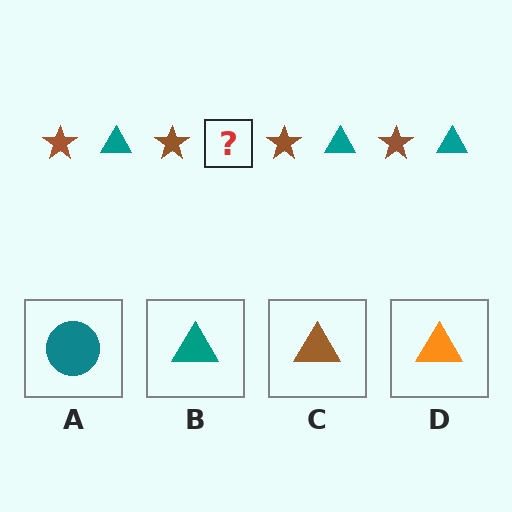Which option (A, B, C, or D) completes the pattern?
B.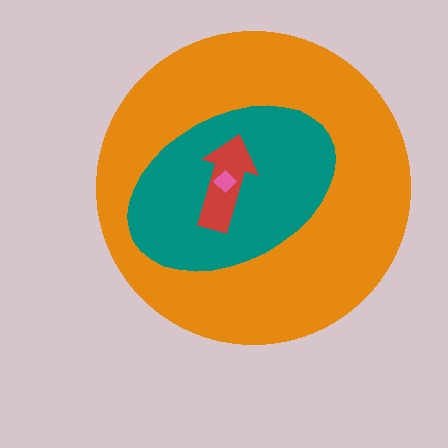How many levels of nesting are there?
4.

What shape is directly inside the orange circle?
The teal ellipse.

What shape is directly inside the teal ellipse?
The red arrow.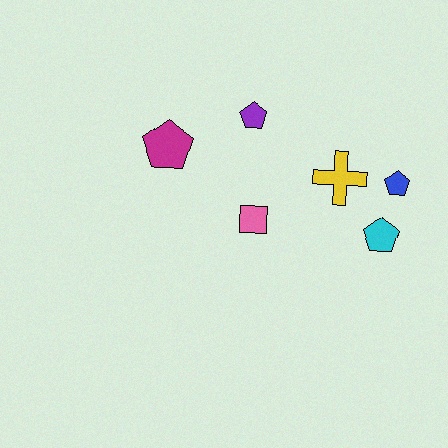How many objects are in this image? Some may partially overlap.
There are 6 objects.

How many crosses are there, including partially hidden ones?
There is 1 cross.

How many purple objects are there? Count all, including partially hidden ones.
There is 1 purple object.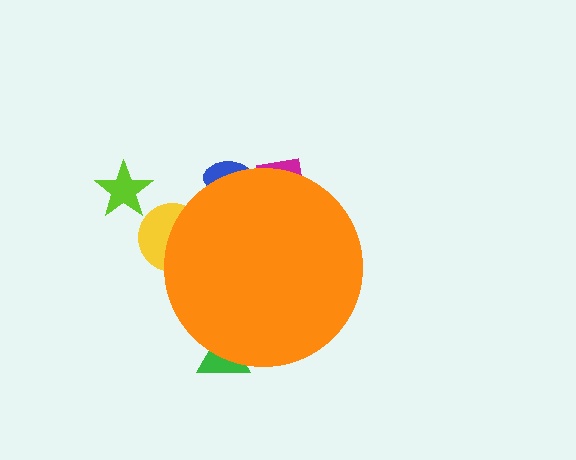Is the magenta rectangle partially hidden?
Yes, the magenta rectangle is partially hidden behind the orange circle.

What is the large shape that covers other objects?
An orange circle.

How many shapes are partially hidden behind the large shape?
4 shapes are partially hidden.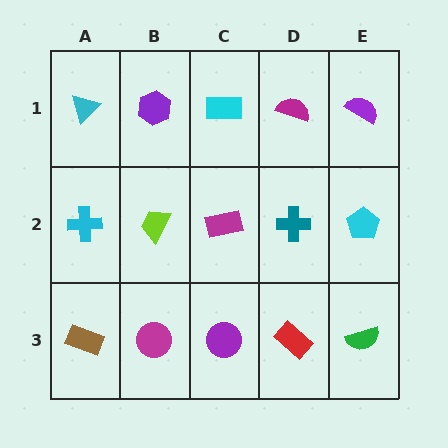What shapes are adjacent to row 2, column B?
A purple hexagon (row 1, column B), a magenta circle (row 3, column B), a cyan cross (row 2, column A), a magenta rectangle (row 2, column C).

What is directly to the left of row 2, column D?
A magenta rectangle.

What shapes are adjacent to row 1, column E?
A cyan pentagon (row 2, column E), a magenta semicircle (row 1, column D).